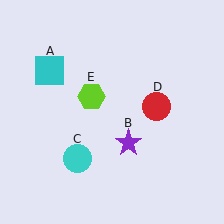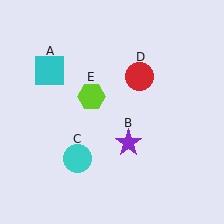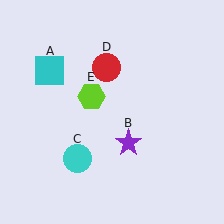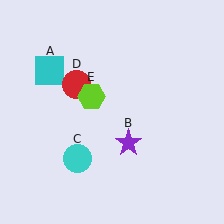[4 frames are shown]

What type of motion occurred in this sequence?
The red circle (object D) rotated counterclockwise around the center of the scene.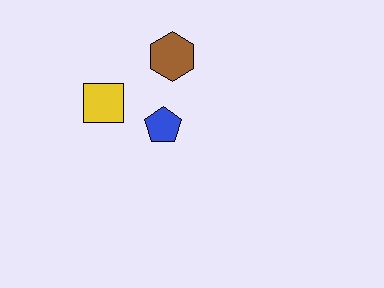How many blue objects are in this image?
There is 1 blue object.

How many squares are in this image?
There is 1 square.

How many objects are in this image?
There are 3 objects.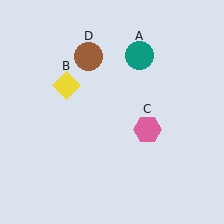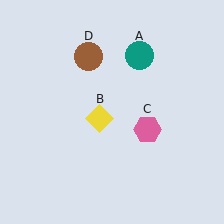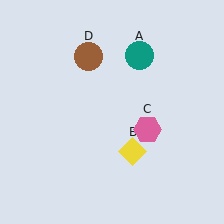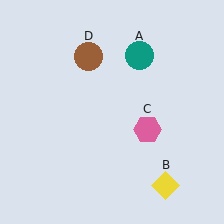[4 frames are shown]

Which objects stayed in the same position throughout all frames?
Teal circle (object A) and pink hexagon (object C) and brown circle (object D) remained stationary.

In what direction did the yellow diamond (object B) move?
The yellow diamond (object B) moved down and to the right.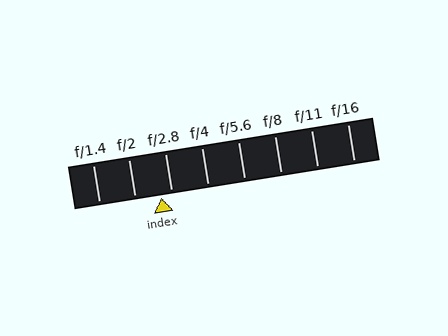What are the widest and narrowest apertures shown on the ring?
The widest aperture shown is f/1.4 and the narrowest is f/16.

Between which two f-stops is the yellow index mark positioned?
The index mark is between f/2 and f/2.8.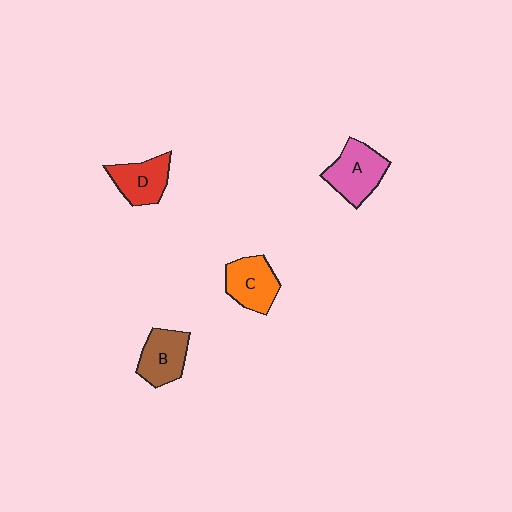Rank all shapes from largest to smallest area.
From largest to smallest: A (pink), C (orange), B (brown), D (red).